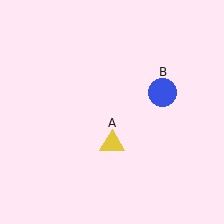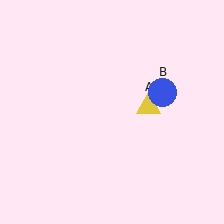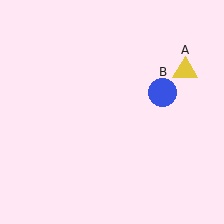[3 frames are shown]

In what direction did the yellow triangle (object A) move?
The yellow triangle (object A) moved up and to the right.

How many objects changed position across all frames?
1 object changed position: yellow triangle (object A).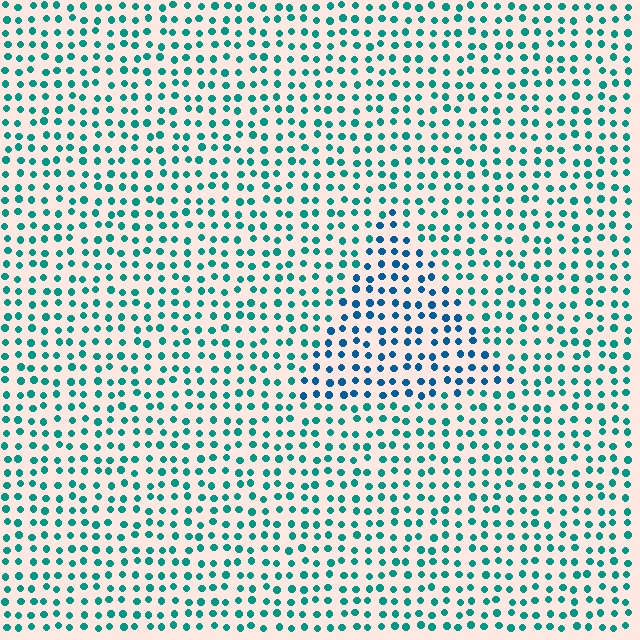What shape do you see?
I see a triangle.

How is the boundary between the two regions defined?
The boundary is defined purely by a slight shift in hue (about 31 degrees). Spacing, size, and orientation are identical on both sides.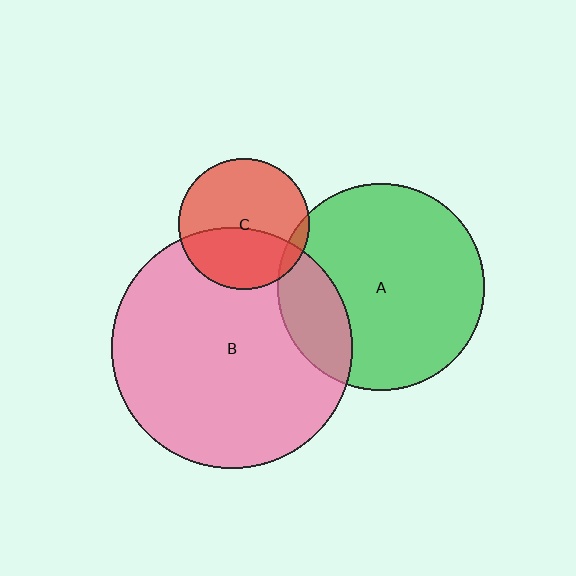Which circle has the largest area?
Circle B (pink).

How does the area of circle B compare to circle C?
Approximately 3.4 times.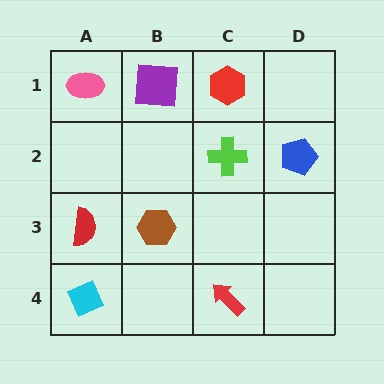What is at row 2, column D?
A blue pentagon.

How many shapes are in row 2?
2 shapes.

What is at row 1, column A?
A pink ellipse.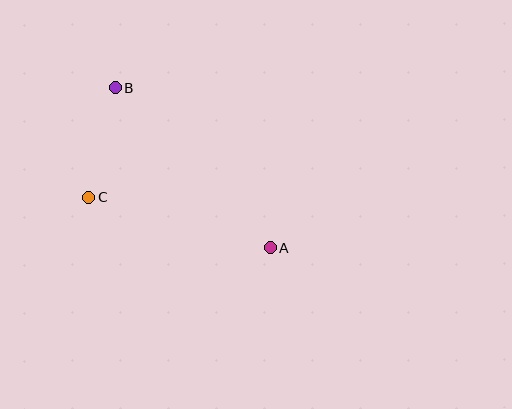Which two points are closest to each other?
Points B and C are closest to each other.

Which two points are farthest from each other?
Points A and B are farthest from each other.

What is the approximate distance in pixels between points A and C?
The distance between A and C is approximately 188 pixels.